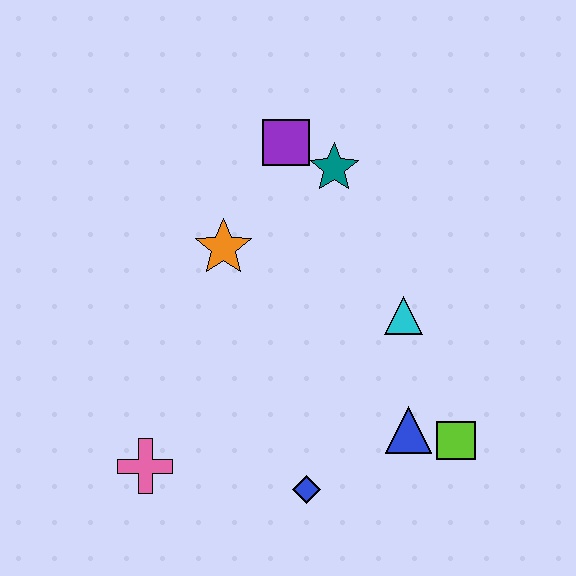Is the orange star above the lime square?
Yes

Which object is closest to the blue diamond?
The blue triangle is closest to the blue diamond.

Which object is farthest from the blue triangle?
The purple square is farthest from the blue triangle.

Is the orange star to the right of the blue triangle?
No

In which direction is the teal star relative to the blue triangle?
The teal star is above the blue triangle.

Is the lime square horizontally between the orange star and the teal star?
No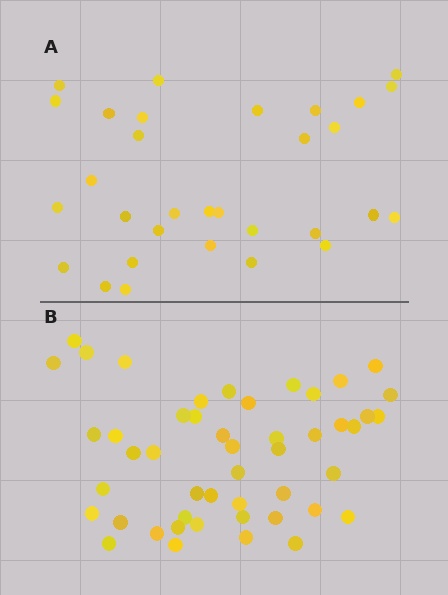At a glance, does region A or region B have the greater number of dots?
Region B (the bottom region) has more dots.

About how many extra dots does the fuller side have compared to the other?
Region B has approximately 15 more dots than region A.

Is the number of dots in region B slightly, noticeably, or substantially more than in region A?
Region B has substantially more. The ratio is roughly 1.5 to 1.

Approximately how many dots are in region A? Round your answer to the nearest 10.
About 30 dots. (The exact count is 31, which rounds to 30.)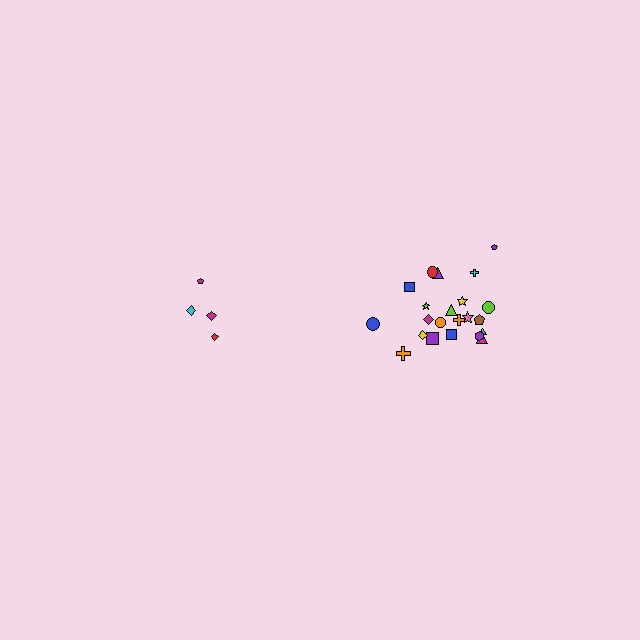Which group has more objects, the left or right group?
The right group.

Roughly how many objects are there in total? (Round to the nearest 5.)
Roughly 25 objects in total.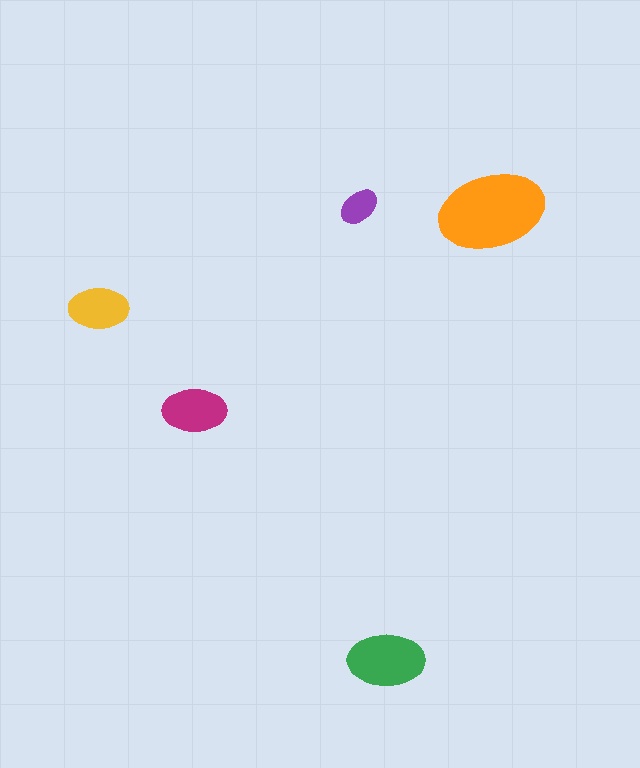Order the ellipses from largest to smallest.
the orange one, the green one, the magenta one, the yellow one, the purple one.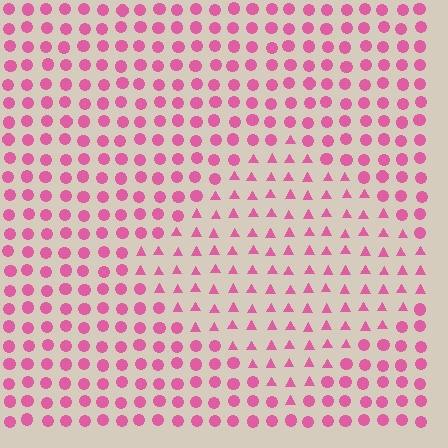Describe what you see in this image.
The image is filled with small pink elements arranged in a uniform grid. A diamond-shaped region contains triangles, while the surrounding area contains circles. The boundary is defined purely by the change in element shape.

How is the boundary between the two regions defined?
The boundary is defined by a change in element shape: triangles inside vs. circles outside. All elements share the same color and spacing.